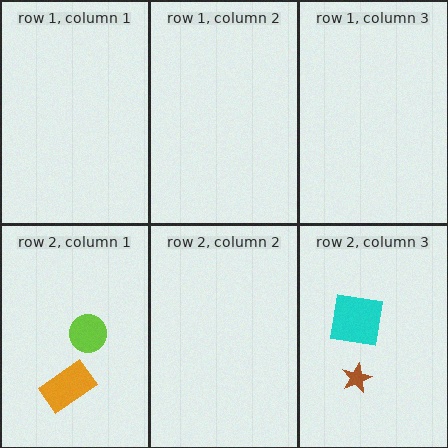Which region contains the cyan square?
The row 2, column 3 region.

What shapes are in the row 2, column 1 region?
The lime circle, the orange rectangle.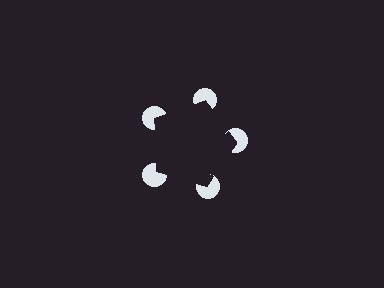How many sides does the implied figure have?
5 sides.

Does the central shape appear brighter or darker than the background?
It typically appears slightly darker than the background, even though no actual brightness change is drawn.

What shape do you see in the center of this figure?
An illusory pentagon — its edges are inferred from the aligned wedge cuts in the pac-man discs, not physically drawn.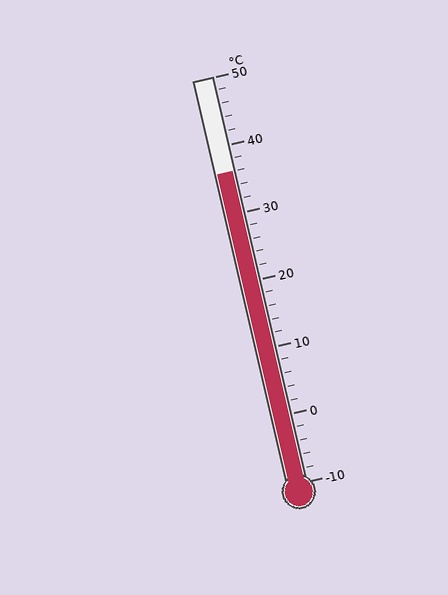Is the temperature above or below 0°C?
The temperature is above 0°C.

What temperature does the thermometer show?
The thermometer shows approximately 36°C.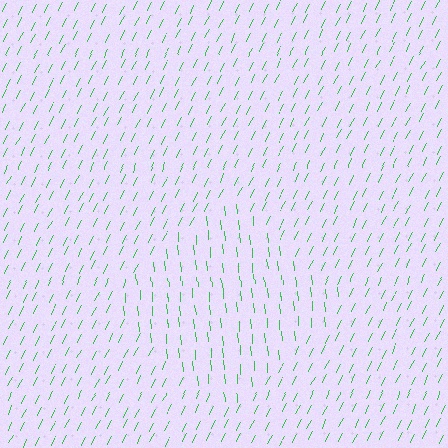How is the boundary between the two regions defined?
The boundary is defined purely by a change in line orientation (approximately 32 degrees difference). All lines are the same color and thickness.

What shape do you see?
I see a diamond.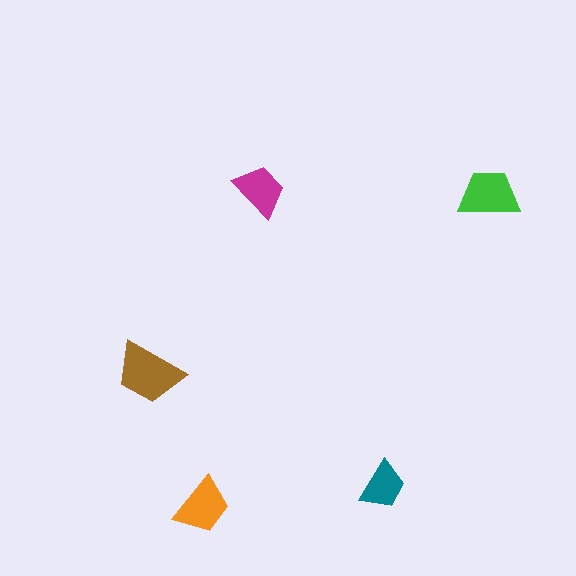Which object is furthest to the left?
The brown trapezoid is leftmost.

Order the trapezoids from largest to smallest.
the brown one, the green one, the orange one, the magenta one, the teal one.